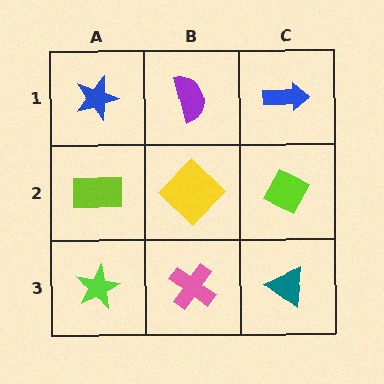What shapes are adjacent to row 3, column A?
A lime rectangle (row 2, column A), a pink cross (row 3, column B).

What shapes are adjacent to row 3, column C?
A lime diamond (row 2, column C), a pink cross (row 3, column B).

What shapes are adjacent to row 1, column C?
A lime diamond (row 2, column C), a purple semicircle (row 1, column B).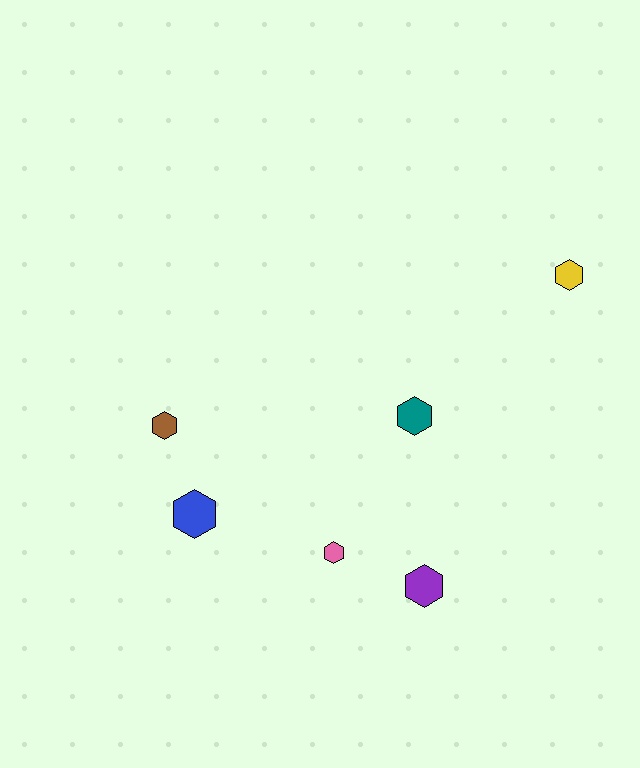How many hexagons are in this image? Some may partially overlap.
There are 6 hexagons.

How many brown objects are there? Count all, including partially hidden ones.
There is 1 brown object.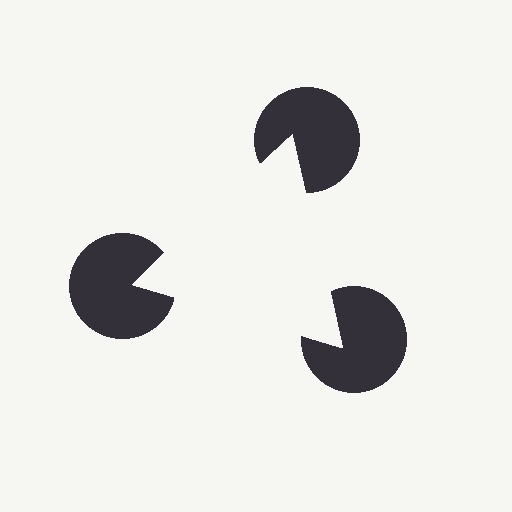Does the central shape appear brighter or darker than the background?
It typically appears slightly brighter than the background, even though no actual brightness change is drawn.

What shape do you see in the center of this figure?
An illusory triangle — its edges are inferred from the aligned wedge cuts in the pac-man discs, not physically drawn.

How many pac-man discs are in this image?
There are 3 — one at each vertex of the illusory triangle.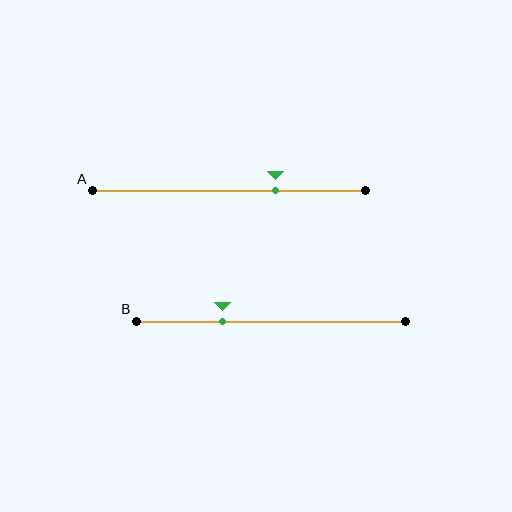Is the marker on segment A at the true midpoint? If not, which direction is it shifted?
No, the marker on segment A is shifted to the right by about 17% of the segment length.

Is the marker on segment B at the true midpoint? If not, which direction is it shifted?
No, the marker on segment B is shifted to the left by about 18% of the segment length.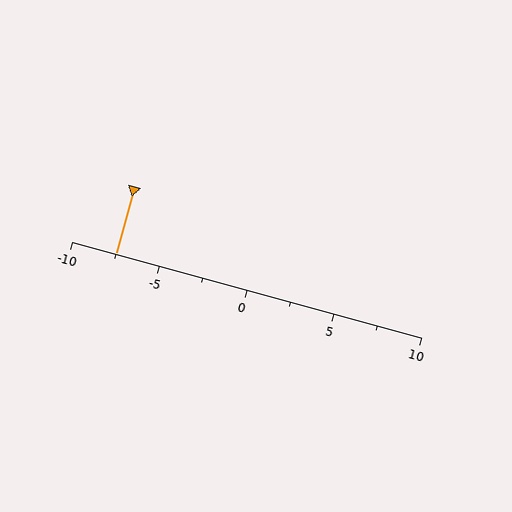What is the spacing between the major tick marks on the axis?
The major ticks are spaced 5 apart.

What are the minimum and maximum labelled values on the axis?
The axis runs from -10 to 10.